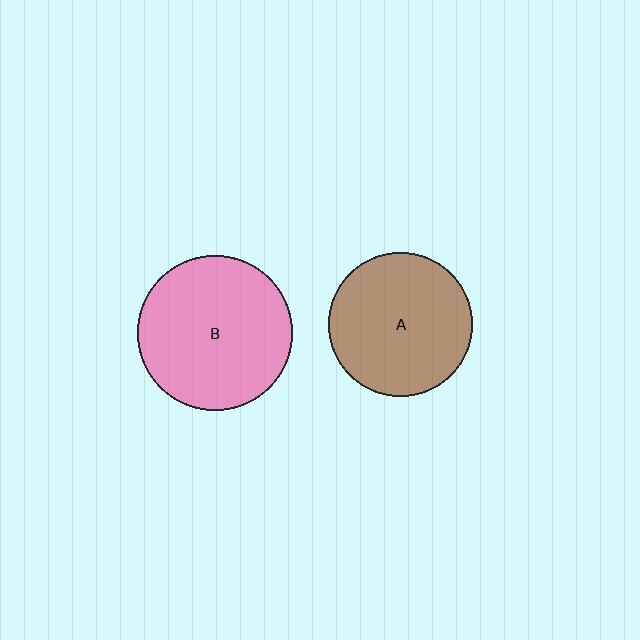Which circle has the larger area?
Circle B (pink).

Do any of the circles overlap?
No, none of the circles overlap.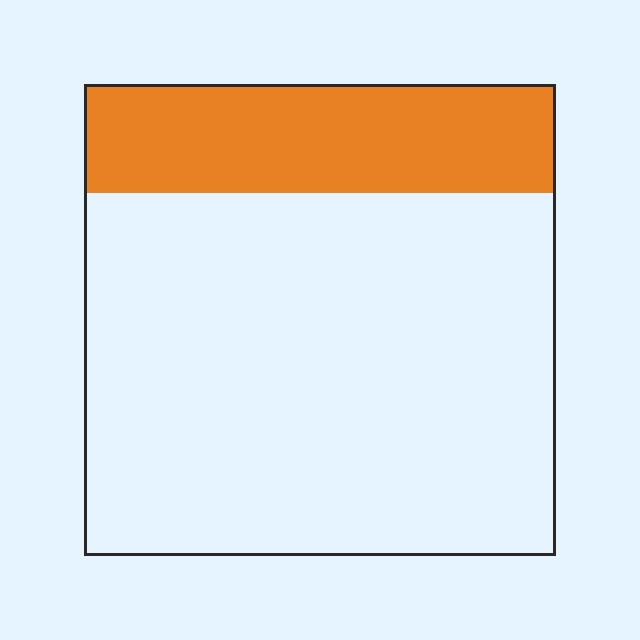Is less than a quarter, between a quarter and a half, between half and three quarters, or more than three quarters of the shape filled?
Less than a quarter.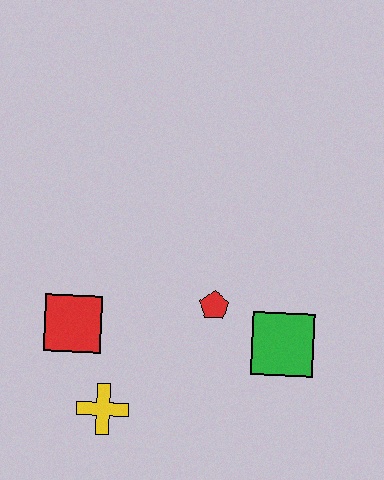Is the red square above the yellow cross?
Yes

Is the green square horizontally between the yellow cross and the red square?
No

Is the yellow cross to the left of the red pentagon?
Yes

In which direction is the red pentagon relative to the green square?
The red pentagon is to the left of the green square.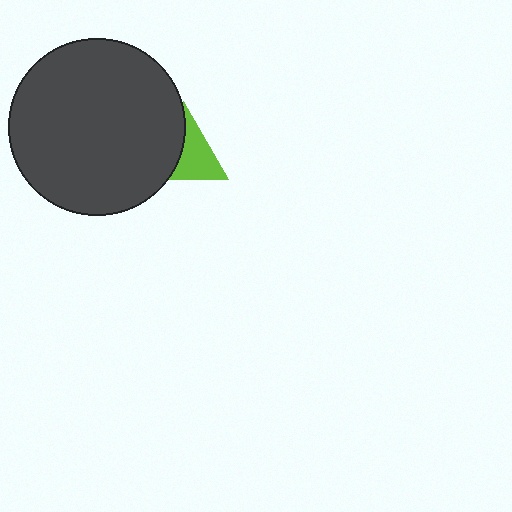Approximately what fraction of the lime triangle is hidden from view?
Roughly 47% of the lime triangle is hidden behind the dark gray circle.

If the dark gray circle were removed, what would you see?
You would see the complete lime triangle.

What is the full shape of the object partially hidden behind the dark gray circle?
The partially hidden object is a lime triangle.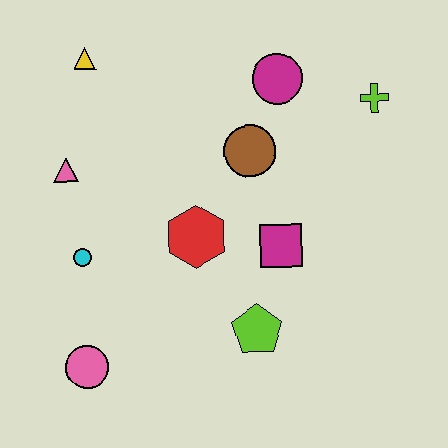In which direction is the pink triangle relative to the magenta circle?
The pink triangle is to the left of the magenta circle.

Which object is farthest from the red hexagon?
The lime cross is farthest from the red hexagon.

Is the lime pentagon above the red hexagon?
No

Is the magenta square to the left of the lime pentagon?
No